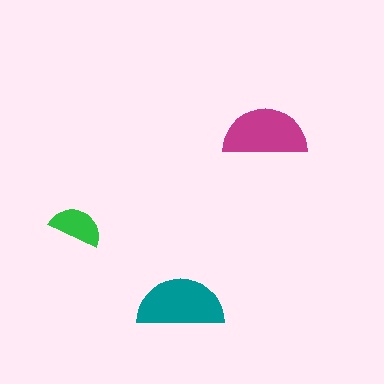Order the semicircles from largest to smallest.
the teal one, the magenta one, the green one.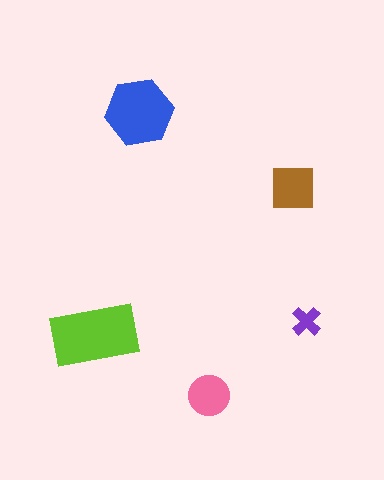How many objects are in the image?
There are 5 objects in the image.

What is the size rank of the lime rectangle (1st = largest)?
1st.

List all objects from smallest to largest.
The purple cross, the pink circle, the brown square, the blue hexagon, the lime rectangle.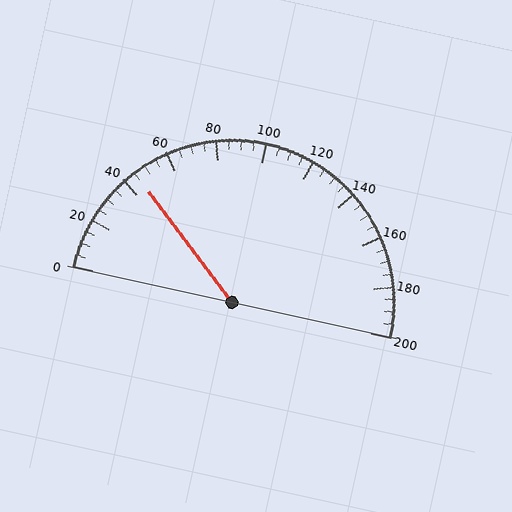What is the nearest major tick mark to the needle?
The nearest major tick mark is 40.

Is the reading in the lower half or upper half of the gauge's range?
The reading is in the lower half of the range (0 to 200).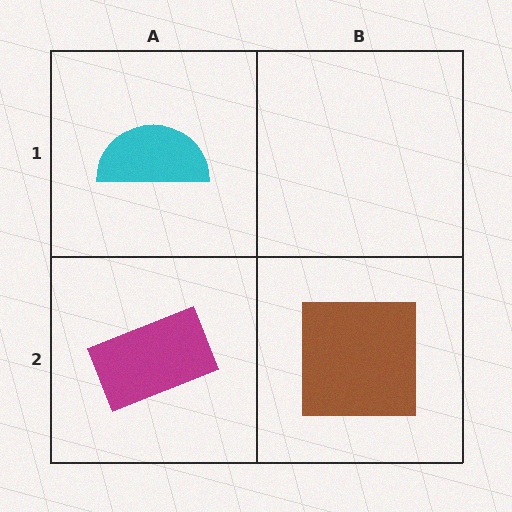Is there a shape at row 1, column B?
No, that cell is empty.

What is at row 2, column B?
A brown square.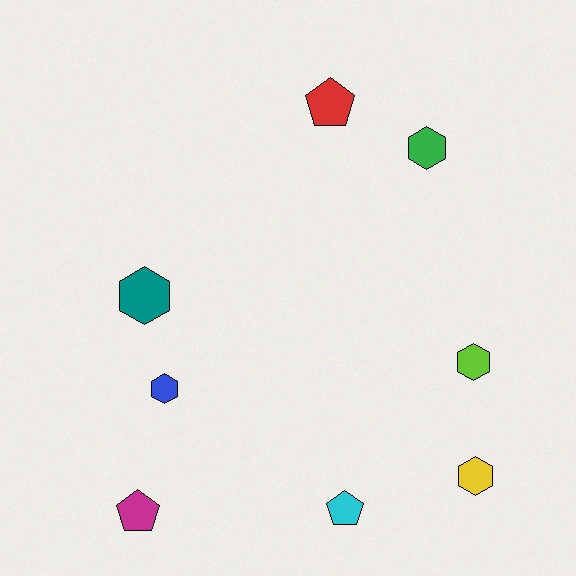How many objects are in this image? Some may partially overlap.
There are 8 objects.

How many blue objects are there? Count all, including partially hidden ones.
There is 1 blue object.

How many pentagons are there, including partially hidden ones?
There are 3 pentagons.